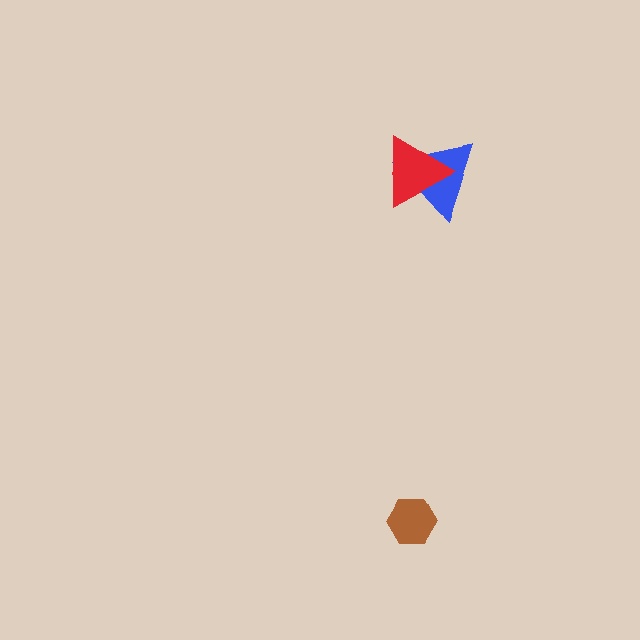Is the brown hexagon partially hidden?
No, no other shape covers it.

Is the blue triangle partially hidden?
Yes, it is partially covered by another shape.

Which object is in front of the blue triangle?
The red triangle is in front of the blue triangle.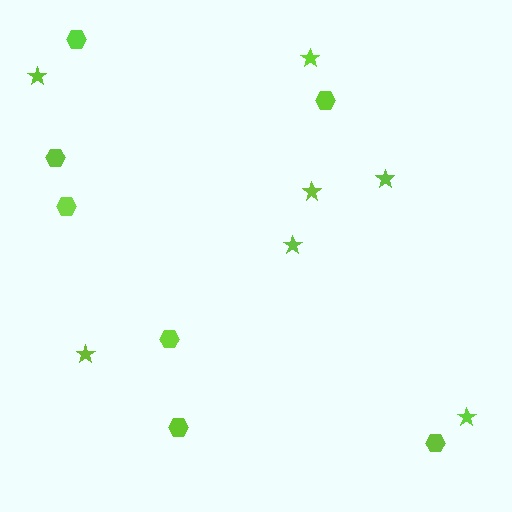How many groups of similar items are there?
There are 2 groups: one group of stars (7) and one group of hexagons (7).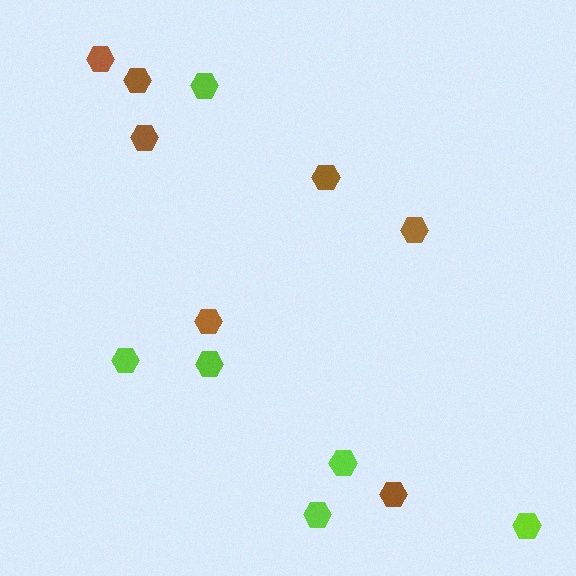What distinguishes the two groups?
There are 2 groups: one group of brown hexagons (7) and one group of lime hexagons (6).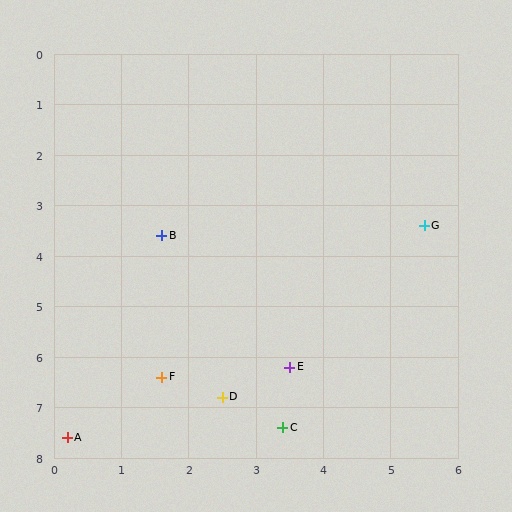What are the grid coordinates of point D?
Point D is at approximately (2.5, 6.8).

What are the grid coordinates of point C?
Point C is at approximately (3.4, 7.4).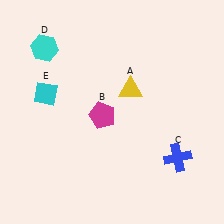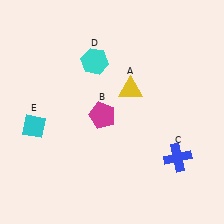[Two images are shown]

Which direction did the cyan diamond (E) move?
The cyan diamond (E) moved down.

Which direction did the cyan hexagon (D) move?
The cyan hexagon (D) moved right.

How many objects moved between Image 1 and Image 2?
2 objects moved between the two images.